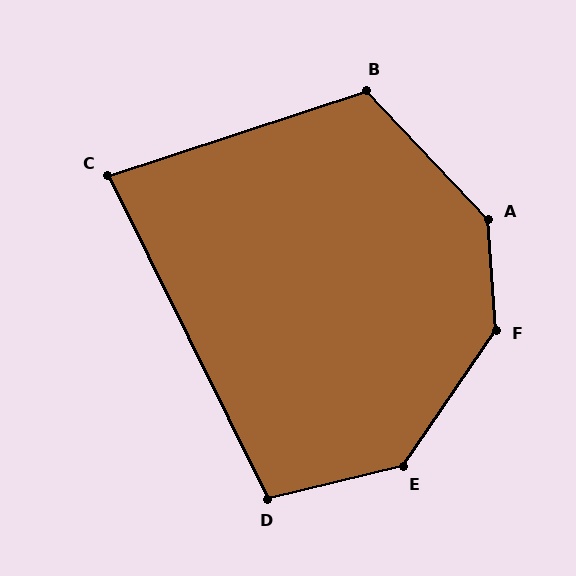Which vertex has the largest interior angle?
F, at approximately 142 degrees.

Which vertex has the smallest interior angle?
C, at approximately 82 degrees.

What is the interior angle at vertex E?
Approximately 138 degrees (obtuse).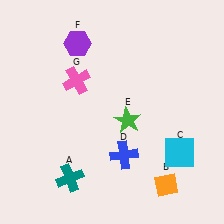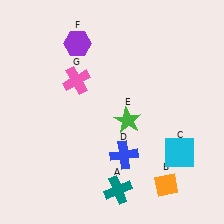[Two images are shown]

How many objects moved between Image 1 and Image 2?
1 object moved between the two images.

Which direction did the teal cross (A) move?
The teal cross (A) moved right.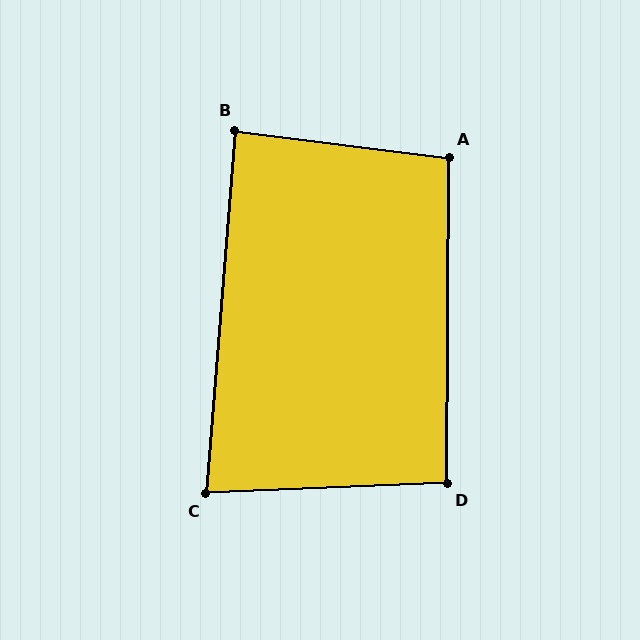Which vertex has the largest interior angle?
A, at approximately 97 degrees.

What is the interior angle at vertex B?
Approximately 88 degrees (approximately right).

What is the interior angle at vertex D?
Approximately 92 degrees (approximately right).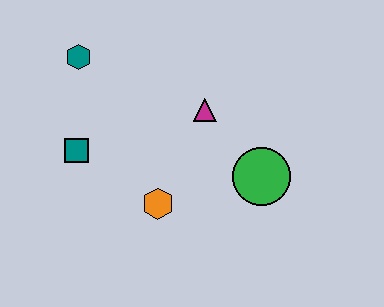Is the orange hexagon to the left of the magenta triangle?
Yes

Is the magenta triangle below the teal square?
No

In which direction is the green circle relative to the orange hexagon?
The green circle is to the right of the orange hexagon.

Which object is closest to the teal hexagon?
The teal square is closest to the teal hexagon.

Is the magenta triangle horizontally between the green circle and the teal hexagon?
Yes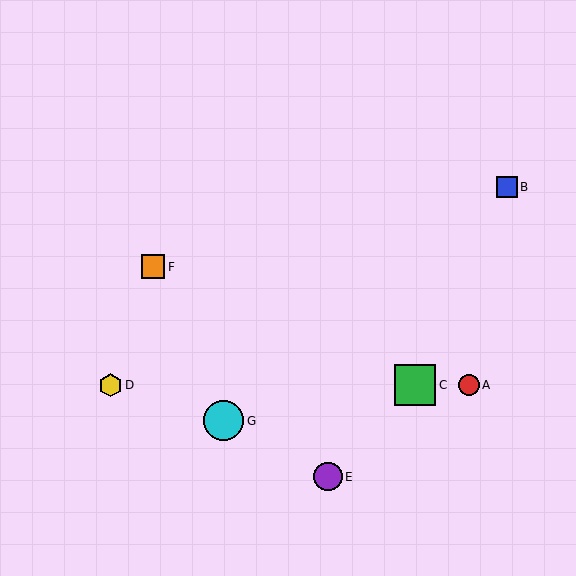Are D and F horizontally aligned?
No, D is at y≈385 and F is at y≈267.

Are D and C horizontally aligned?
Yes, both are at y≈385.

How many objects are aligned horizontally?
3 objects (A, C, D) are aligned horizontally.